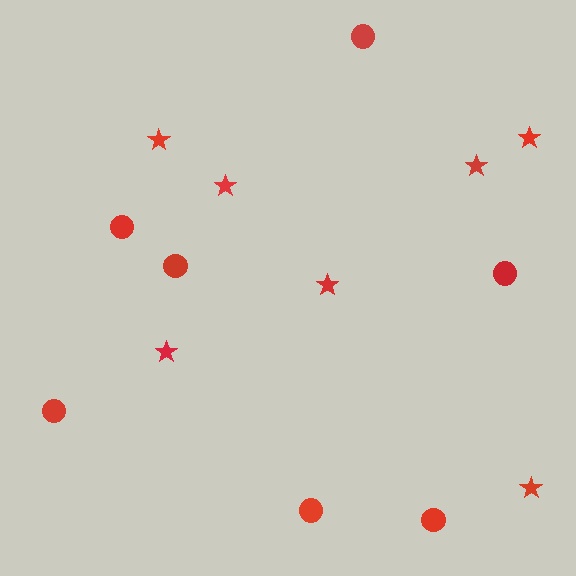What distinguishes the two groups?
There are 2 groups: one group of circles (7) and one group of stars (7).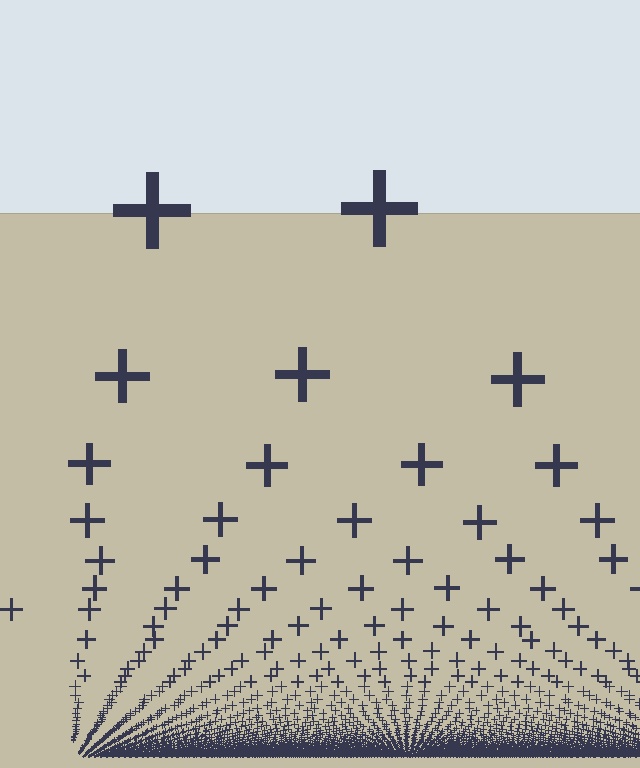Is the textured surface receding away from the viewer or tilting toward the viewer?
The surface appears to tilt toward the viewer. Texture elements get larger and sparser toward the top.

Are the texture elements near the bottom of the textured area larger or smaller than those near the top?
Smaller. The gradient is inverted — elements near the bottom are smaller and denser.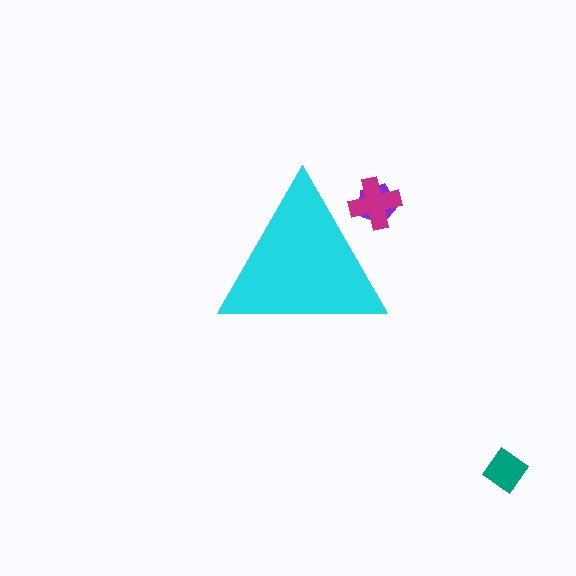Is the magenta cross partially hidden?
Yes, the magenta cross is partially hidden behind the cyan triangle.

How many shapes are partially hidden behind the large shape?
2 shapes are partially hidden.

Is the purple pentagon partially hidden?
Yes, the purple pentagon is partially hidden behind the cyan triangle.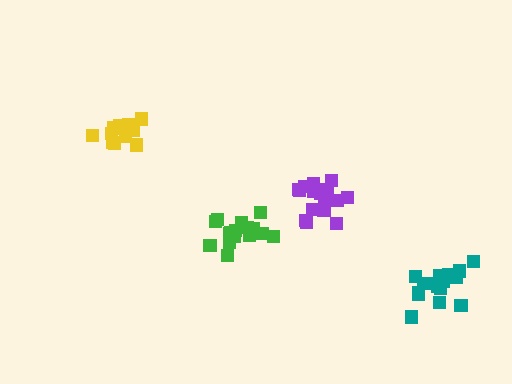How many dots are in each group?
Group 1: 16 dots, Group 2: 17 dots, Group 3: 17 dots, Group 4: 15 dots (65 total).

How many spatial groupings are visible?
There are 4 spatial groupings.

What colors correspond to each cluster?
The clusters are colored: green, teal, purple, yellow.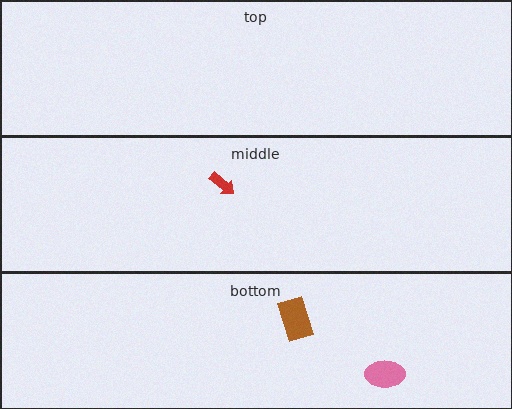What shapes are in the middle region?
The red arrow.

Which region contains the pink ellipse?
The bottom region.